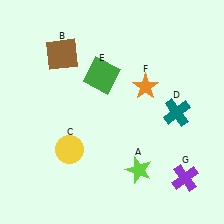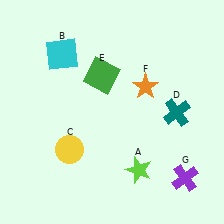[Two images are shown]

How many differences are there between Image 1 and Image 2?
There is 1 difference between the two images.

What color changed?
The square (B) changed from brown in Image 1 to cyan in Image 2.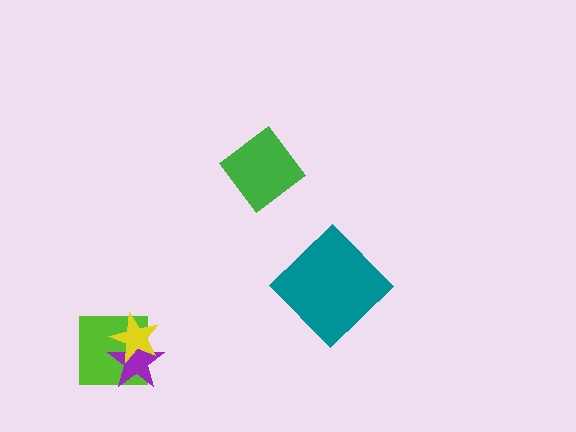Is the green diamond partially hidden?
No, no other shape covers it.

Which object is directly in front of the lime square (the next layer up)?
The purple star is directly in front of the lime square.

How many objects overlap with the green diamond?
0 objects overlap with the green diamond.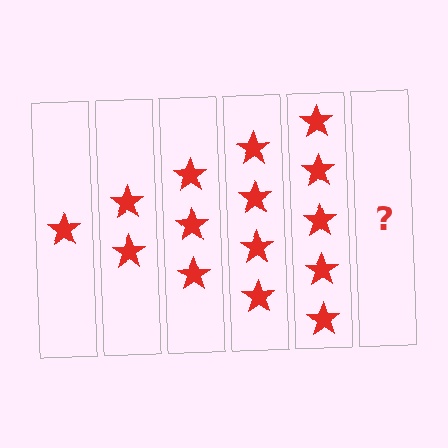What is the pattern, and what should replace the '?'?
The pattern is that each step adds one more star. The '?' should be 6 stars.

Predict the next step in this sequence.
The next step is 6 stars.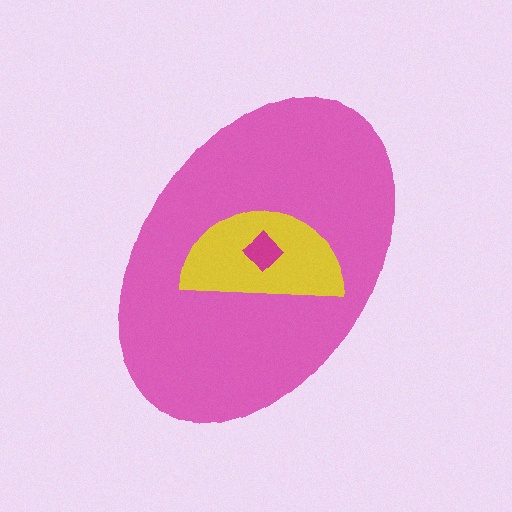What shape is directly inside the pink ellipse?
The yellow semicircle.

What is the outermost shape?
The pink ellipse.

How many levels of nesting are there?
3.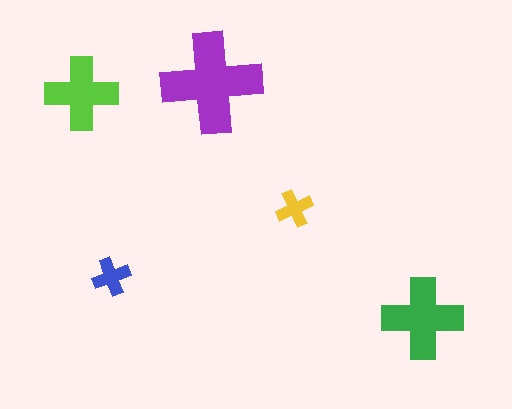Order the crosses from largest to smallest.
the purple one, the green one, the lime one, the blue one, the yellow one.